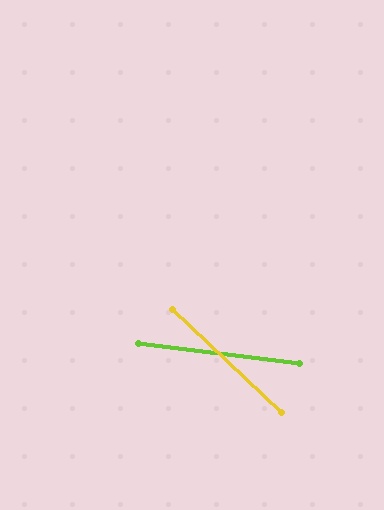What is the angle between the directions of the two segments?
Approximately 36 degrees.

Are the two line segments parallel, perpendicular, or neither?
Neither parallel nor perpendicular — they differ by about 36°.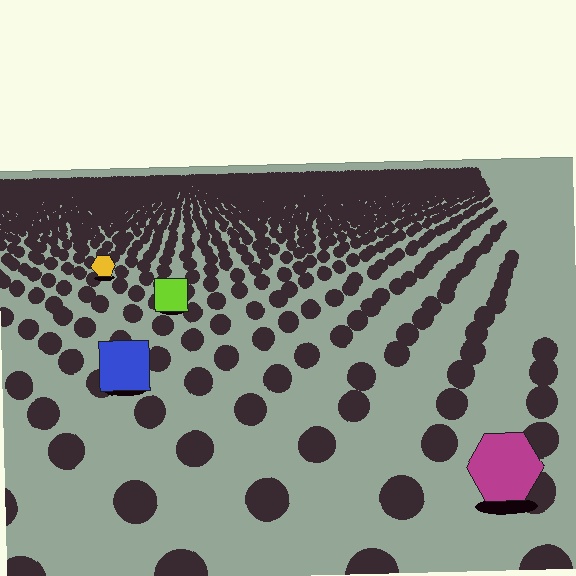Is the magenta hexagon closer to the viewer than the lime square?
Yes. The magenta hexagon is closer — you can tell from the texture gradient: the ground texture is coarser near it.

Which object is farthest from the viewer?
The yellow hexagon is farthest from the viewer. It appears smaller and the ground texture around it is denser.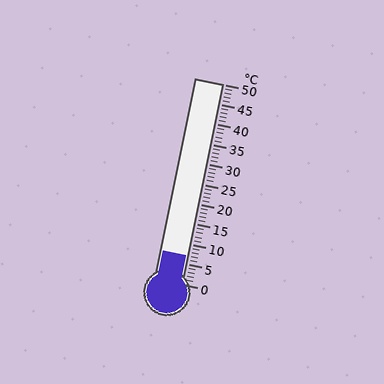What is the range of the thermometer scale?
The thermometer scale ranges from 0°C to 50°C.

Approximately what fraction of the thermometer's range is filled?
The thermometer is filled to approximately 15% of its range.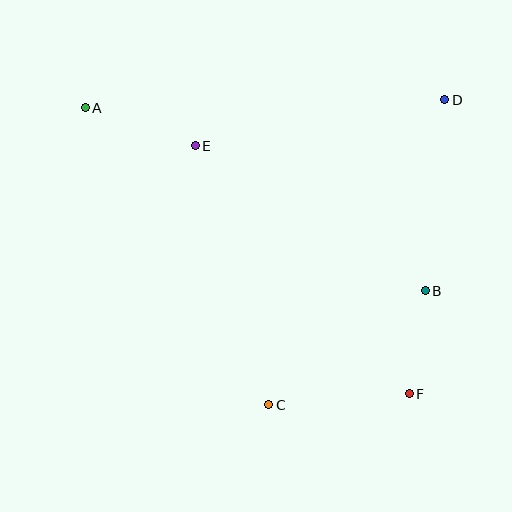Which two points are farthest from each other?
Points A and F are farthest from each other.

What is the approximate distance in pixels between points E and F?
The distance between E and F is approximately 327 pixels.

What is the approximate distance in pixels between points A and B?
The distance between A and B is approximately 386 pixels.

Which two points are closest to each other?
Points B and F are closest to each other.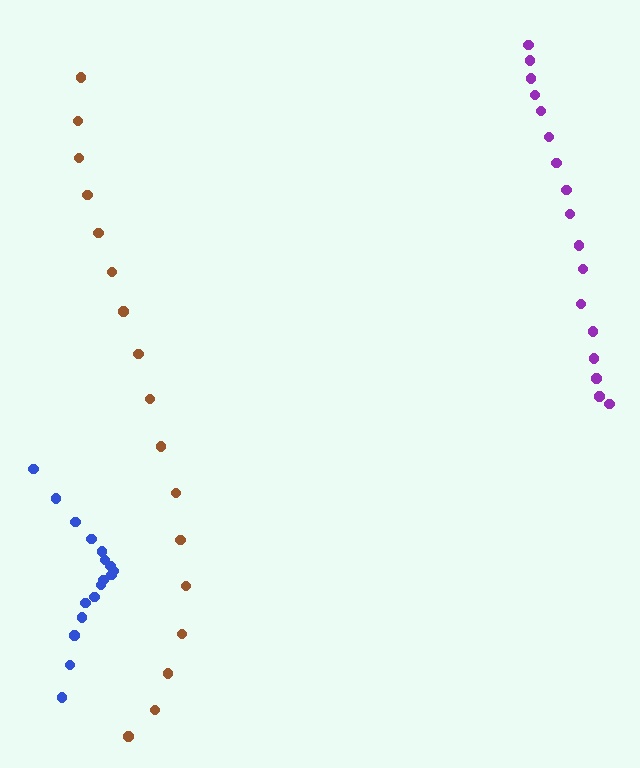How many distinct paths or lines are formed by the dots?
There are 3 distinct paths.